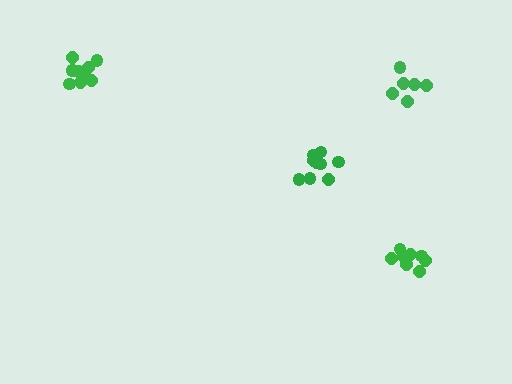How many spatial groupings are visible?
There are 4 spatial groupings.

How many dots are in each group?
Group 1: 11 dots, Group 2: 10 dots, Group 3: 6 dots, Group 4: 8 dots (35 total).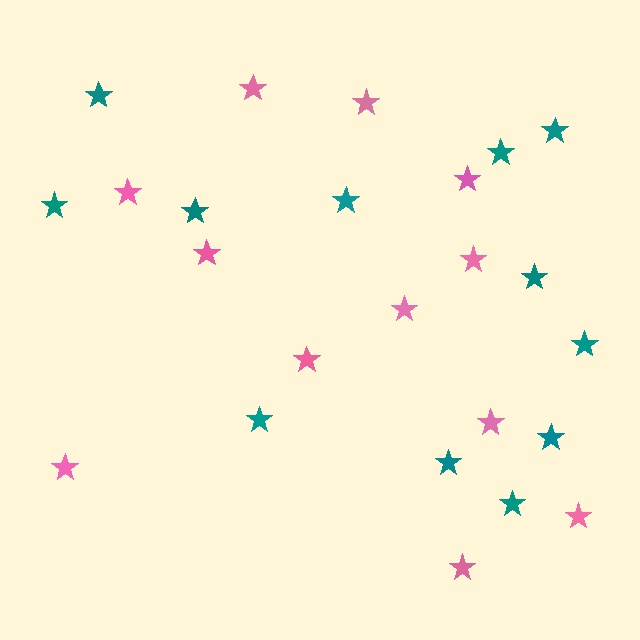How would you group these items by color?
There are 2 groups: one group of pink stars (12) and one group of teal stars (12).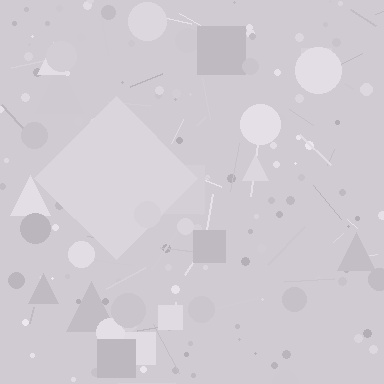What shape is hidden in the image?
A diamond is hidden in the image.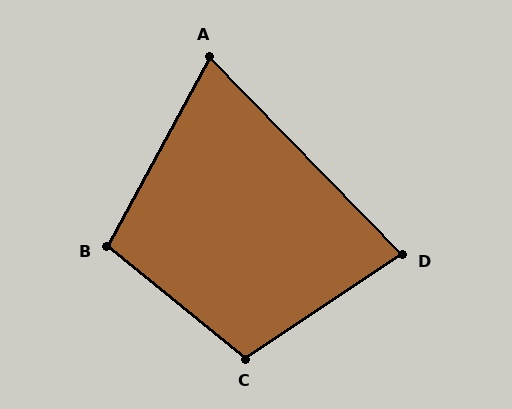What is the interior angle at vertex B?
Approximately 101 degrees (obtuse).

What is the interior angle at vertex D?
Approximately 79 degrees (acute).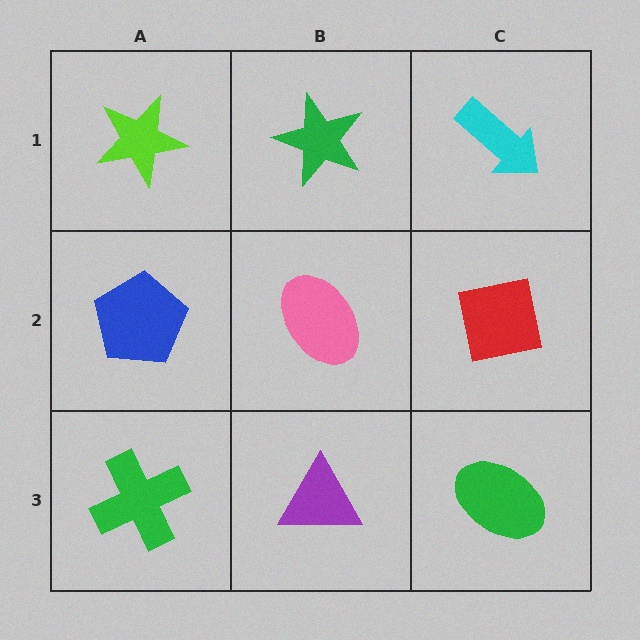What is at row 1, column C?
A cyan arrow.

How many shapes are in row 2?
3 shapes.